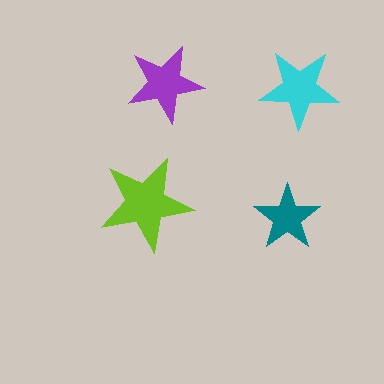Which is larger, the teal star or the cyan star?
The cyan one.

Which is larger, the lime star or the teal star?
The lime one.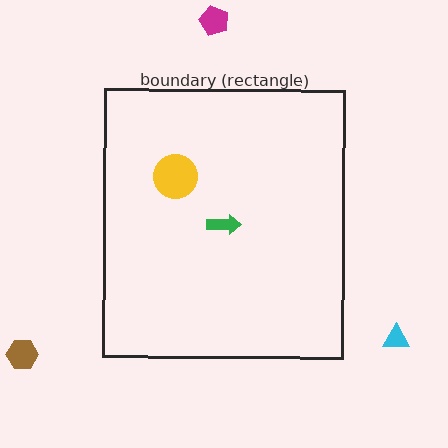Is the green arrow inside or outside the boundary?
Inside.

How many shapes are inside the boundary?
2 inside, 3 outside.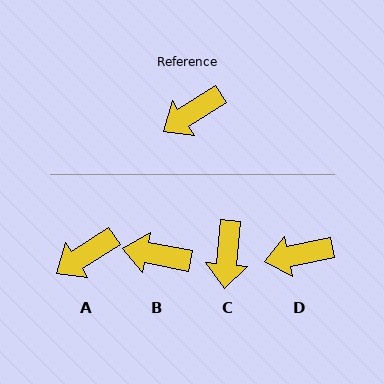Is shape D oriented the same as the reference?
No, it is off by about 21 degrees.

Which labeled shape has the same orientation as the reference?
A.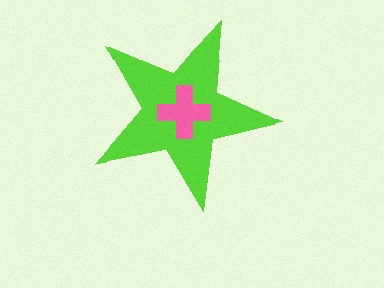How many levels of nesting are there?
2.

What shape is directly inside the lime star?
The pink cross.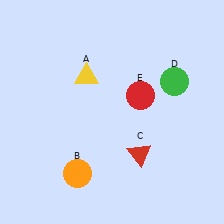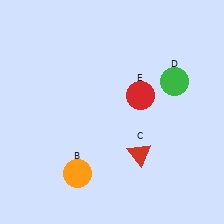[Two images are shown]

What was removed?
The yellow triangle (A) was removed in Image 2.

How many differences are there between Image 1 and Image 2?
There is 1 difference between the two images.